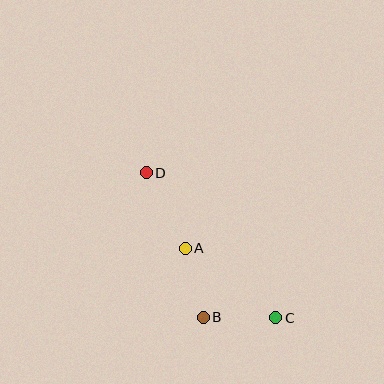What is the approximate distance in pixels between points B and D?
The distance between B and D is approximately 155 pixels.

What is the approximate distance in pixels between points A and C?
The distance between A and C is approximately 114 pixels.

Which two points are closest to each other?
Points A and B are closest to each other.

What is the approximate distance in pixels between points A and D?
The distance between A and D is approximately 85 pixels.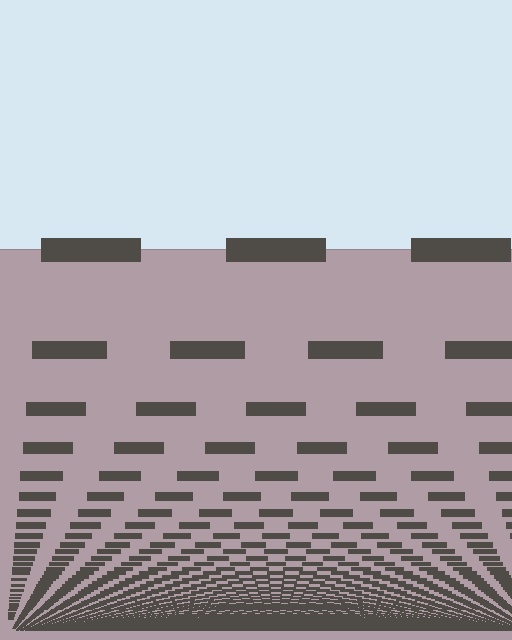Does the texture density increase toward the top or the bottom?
Density increases toward the bottom.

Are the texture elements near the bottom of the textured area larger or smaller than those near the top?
Smaller. The gradient is inverted — elements near the bottom are smaller and denser.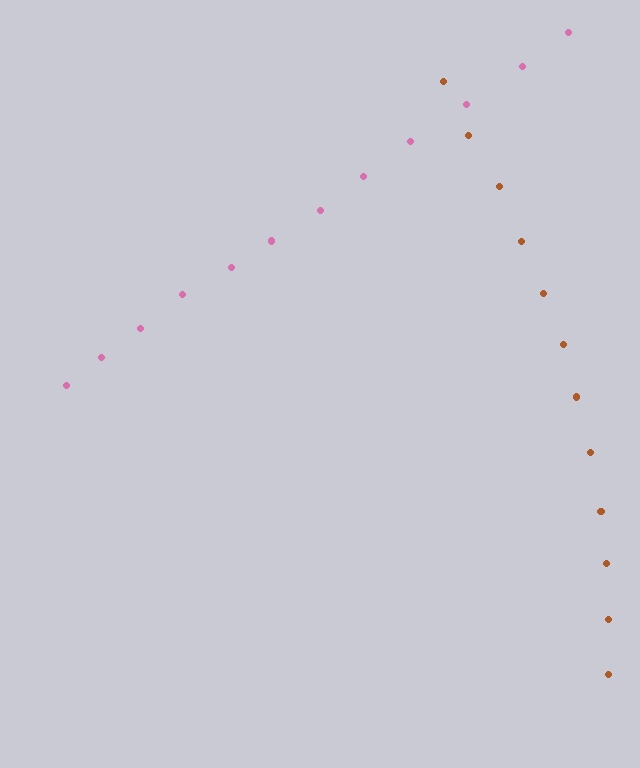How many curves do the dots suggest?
There are 2 distinct paths.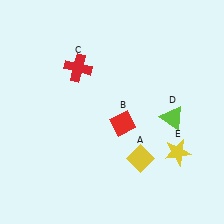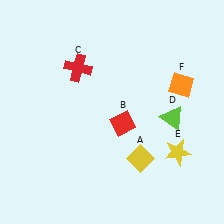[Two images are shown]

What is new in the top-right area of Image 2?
An orange diamond (F) was added in the top-right area of Image 2.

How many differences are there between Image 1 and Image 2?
There is 1 difference between the two images.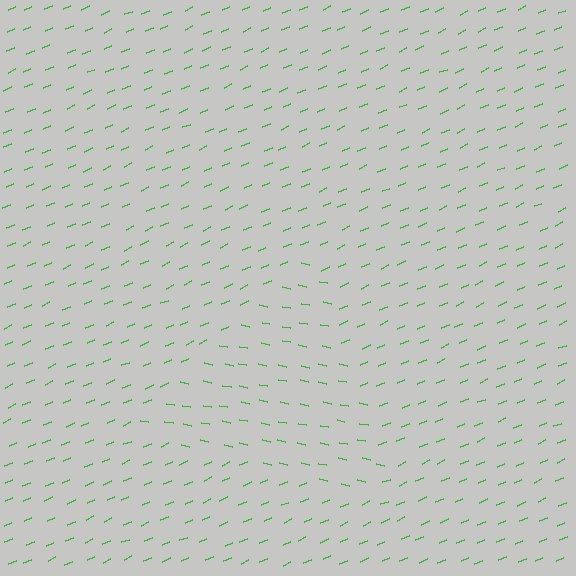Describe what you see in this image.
The image is filled with small green line segments. A triangle region in the image has lines oriented differently from the surrounding lines, creating a visible texture boundary.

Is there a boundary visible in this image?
Yes, there is a texture boundary formed by a change in line orientation.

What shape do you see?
I see a triangle.